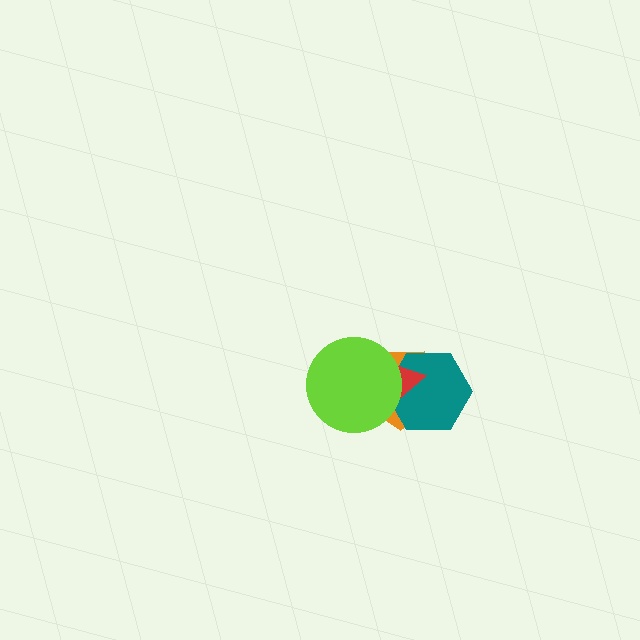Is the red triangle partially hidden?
Yes, it is partially covered by another shape.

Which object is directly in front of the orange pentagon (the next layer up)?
The teal hexagon is directly in front of the orange pentagon.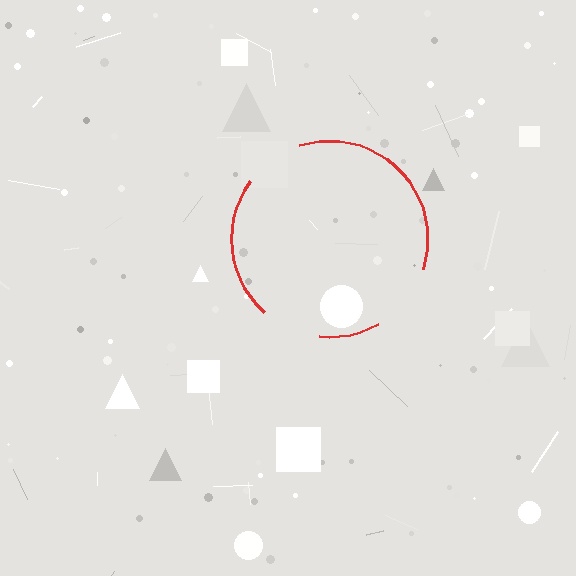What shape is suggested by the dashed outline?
The dashed outline suggests a circle.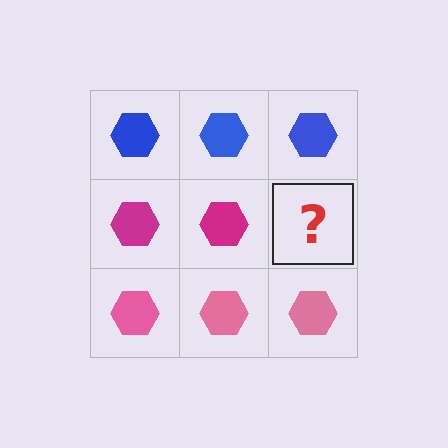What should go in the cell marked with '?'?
The missing cell should contain a magenta hexagon.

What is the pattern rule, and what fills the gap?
The rule is that each row has a consistent color. The gap should be filled with a magenta hexagon.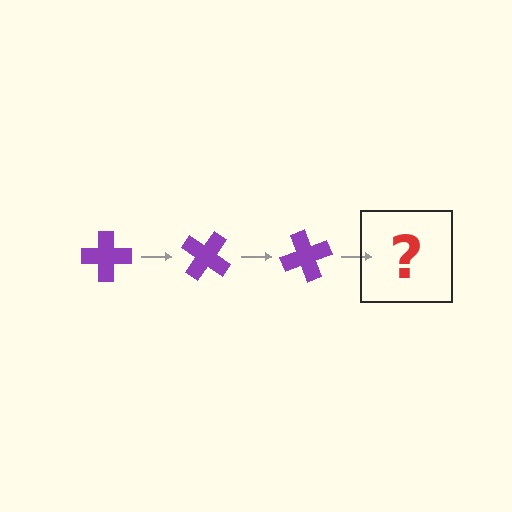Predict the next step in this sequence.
The next step is a purple cross rotated 105 degrees.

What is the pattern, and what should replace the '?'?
The pattern is that the cross rotates 35 degrees each step. The '?' should be a purple cross rotated 105 degrees.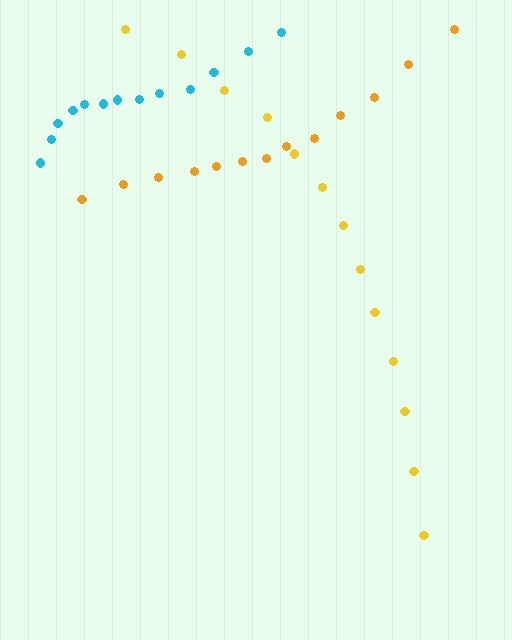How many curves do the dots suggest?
There are 3 distinct paths.